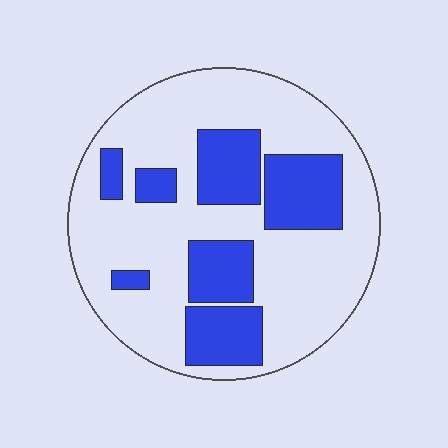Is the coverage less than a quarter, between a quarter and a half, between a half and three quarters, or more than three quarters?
Between a quarter and a half.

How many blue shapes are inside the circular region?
7.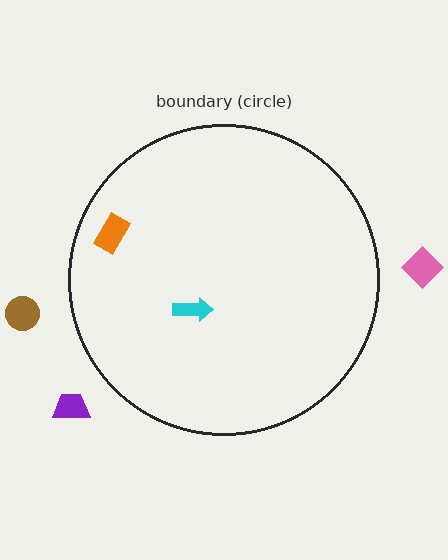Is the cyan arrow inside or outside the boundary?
Inside.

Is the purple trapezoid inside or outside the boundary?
Outside.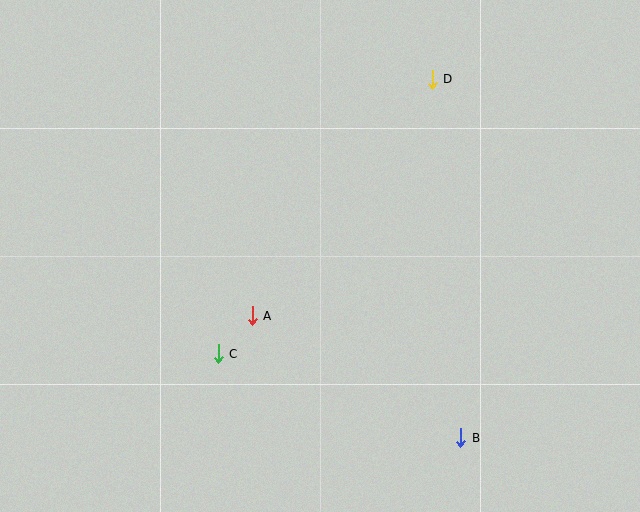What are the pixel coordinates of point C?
Point C is at (218, 354).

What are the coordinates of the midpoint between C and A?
The midpoint between C and A is at (235, 335).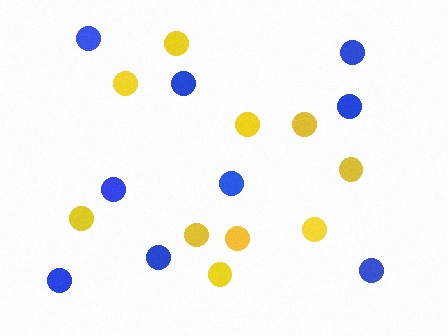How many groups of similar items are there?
There are 2 groups: one group of blue circles (9) and one group of yellow circles (10).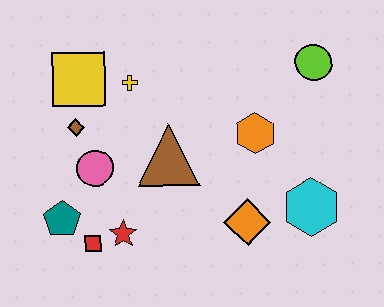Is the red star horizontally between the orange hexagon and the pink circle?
Yes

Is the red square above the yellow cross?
No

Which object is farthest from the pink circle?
The lime circle is farthest from the pink circle.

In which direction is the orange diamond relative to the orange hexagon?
The orange diamond is below the orange hexagon.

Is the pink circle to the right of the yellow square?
Yes